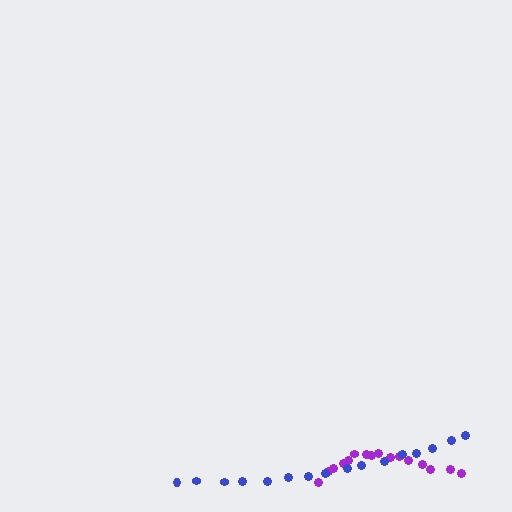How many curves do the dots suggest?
There are 2 distinct paths.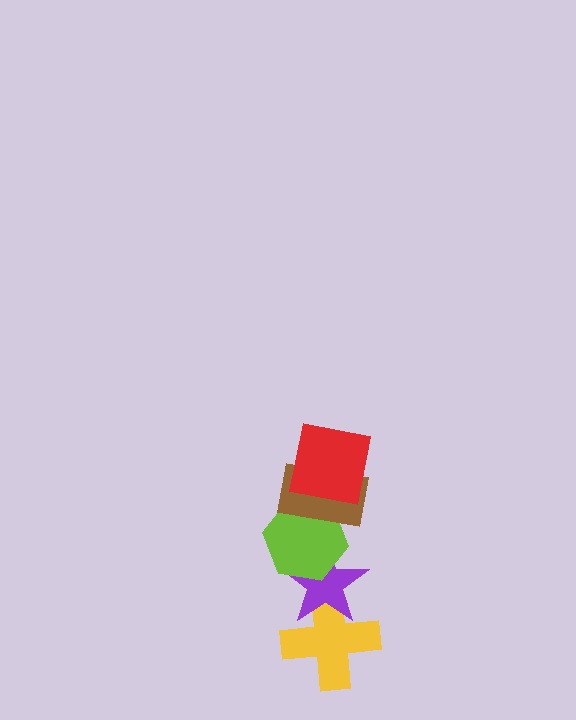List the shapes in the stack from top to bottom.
From top to bottom: the red square, the brown rectangle, the lime hexagon, the purple star, the yellow cross.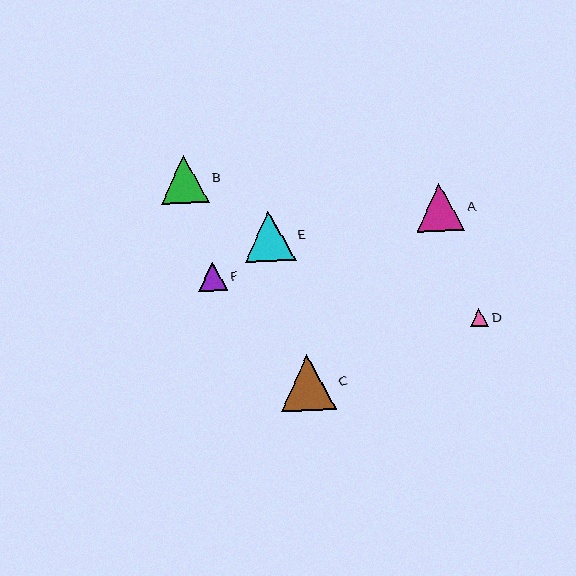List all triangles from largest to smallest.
From largest to smallest: C, E, A, B, F, D.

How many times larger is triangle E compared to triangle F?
Triangle E is approximately 1.7 times the size of triangle F.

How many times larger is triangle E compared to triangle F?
Triangle E is approximately 1.7 times the size of triangle F.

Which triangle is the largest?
Triangle C is the largest with a size of approximately 55 pixels.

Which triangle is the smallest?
Triangle D is the smallest with a size of approximately 18 pixels.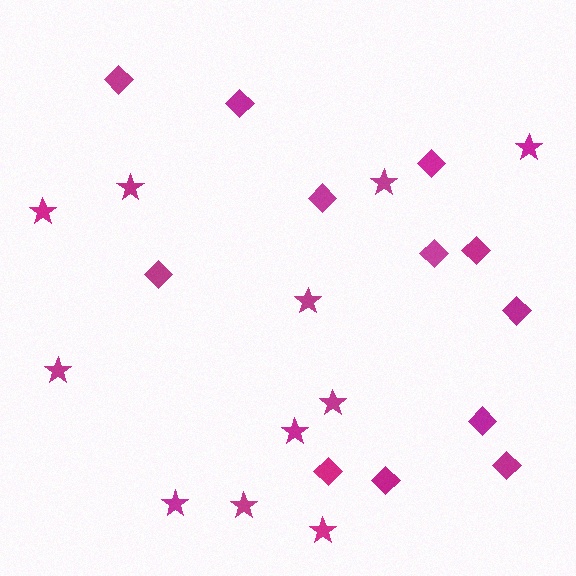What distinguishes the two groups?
There are 2 groups: one group of diamonds (12) and one group of stars (11).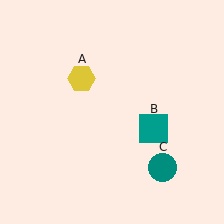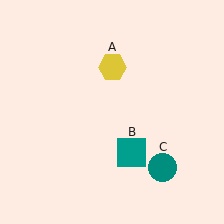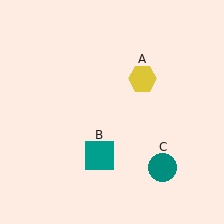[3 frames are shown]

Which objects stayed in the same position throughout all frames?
Teal circle (object C) remained stationary.